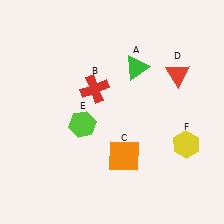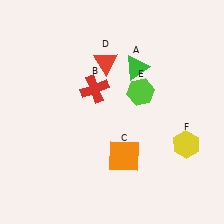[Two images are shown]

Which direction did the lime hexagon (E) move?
The lime hexagon (E) moved right.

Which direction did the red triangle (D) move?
The red triangle (D) moved left.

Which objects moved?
The objects that moved are: the red triangle (D), the lime hexagon (E).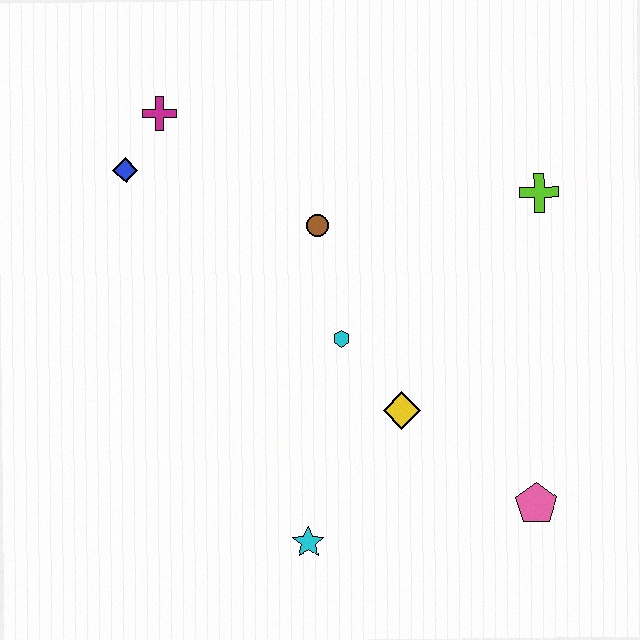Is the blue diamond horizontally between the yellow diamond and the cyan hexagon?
No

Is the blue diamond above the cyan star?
Yes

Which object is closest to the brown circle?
The cyan hexagon is closest to the brown circle.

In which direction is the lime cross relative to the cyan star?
The lime cross is above the cyan star.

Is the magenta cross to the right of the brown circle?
No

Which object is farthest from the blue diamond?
The pink pentagon is farthest from the blue diamond.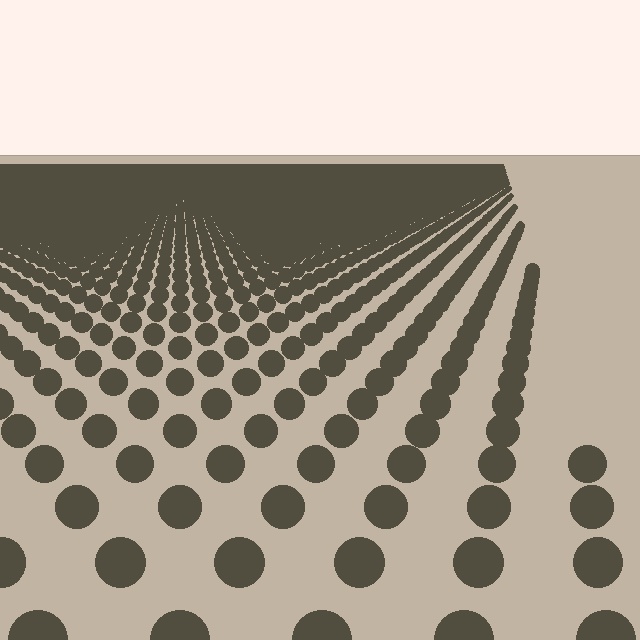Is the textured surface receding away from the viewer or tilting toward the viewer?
The surface is receding away from the viewer. Texture elements get smaller and denser toward the top.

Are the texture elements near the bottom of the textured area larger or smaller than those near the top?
Larger. Near the bottom, elements are closer to the viewer and appear at a bigger on-screen size.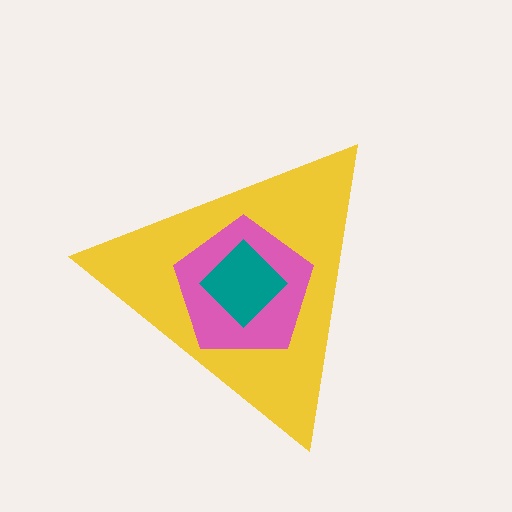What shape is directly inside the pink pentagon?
The teal diamond.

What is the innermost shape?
The teal diamond.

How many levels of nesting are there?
3.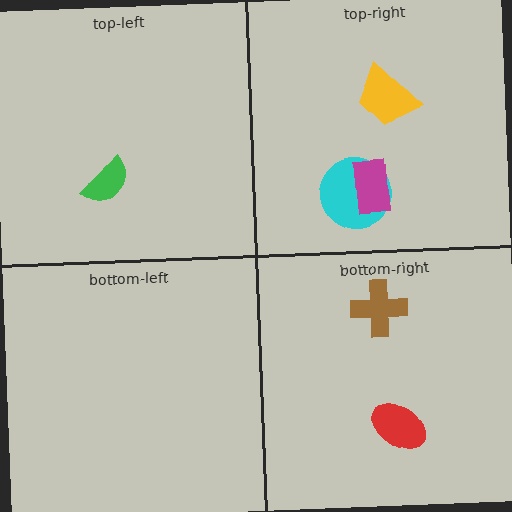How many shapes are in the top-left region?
1.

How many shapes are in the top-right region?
3.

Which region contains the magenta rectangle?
The top-right region.